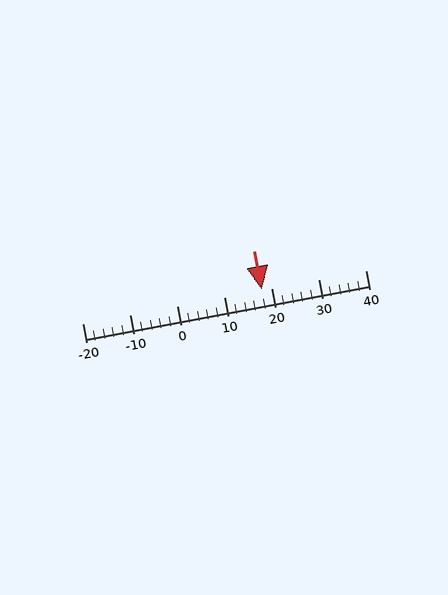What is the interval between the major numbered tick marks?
The major tick marks are spaced 10 units apart.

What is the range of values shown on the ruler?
The ruler shows values from -20 to 40.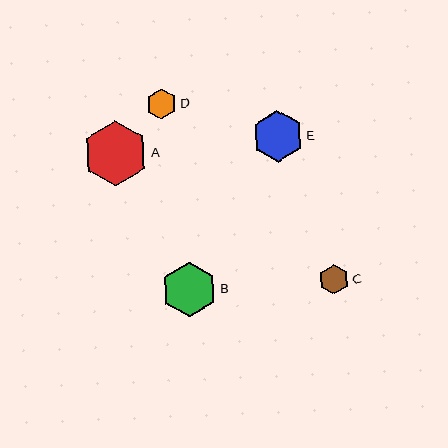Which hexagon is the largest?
Hexagon A is the largest with a size of approximately 66 pixels.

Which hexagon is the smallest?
Hexagon C is the smallest with a size of approximately 30 pixels.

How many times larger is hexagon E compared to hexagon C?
Hexagon E is approximately 1.7 times the size of hexagon C.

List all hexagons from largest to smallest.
From largest to smallest: A, B, E, D, C.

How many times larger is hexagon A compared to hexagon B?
Hexagon A is approximately 1.2 times the size of hexagon B.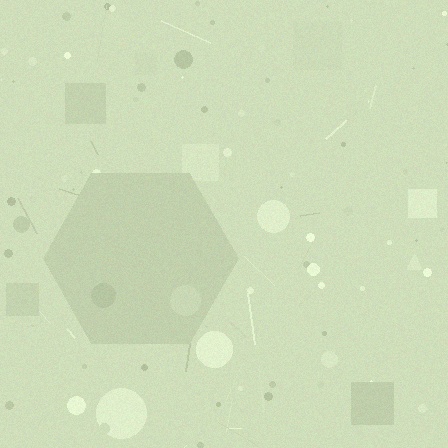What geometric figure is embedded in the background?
A hexagon is embedded in the background.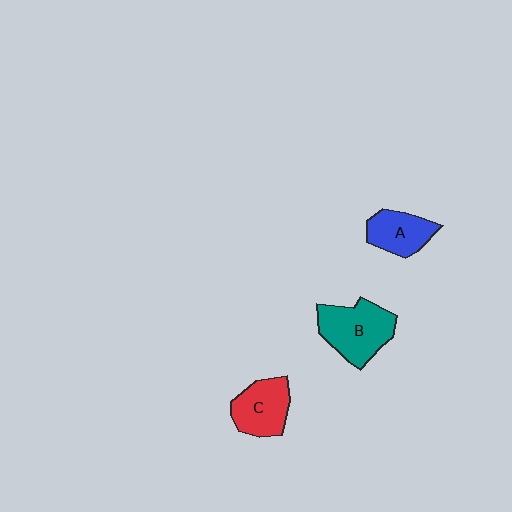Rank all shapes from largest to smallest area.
From largest to smallest: B (teal), C (red), A (blue).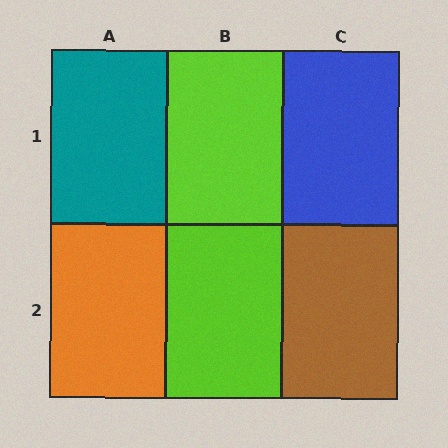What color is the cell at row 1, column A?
Teal.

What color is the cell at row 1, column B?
Lime.